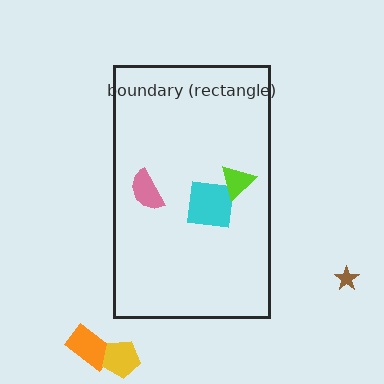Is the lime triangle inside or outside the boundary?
Inside.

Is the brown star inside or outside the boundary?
Outside.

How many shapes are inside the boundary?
3 inside, 3 outside.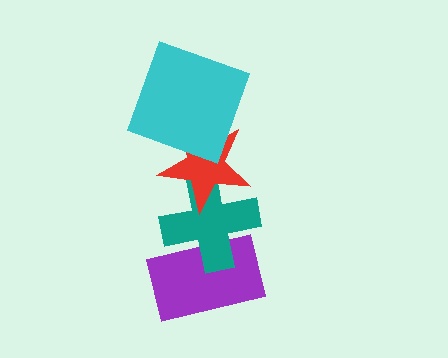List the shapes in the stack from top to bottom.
From top to bottom: the cyan square, the red star, the teal cross, the purple rectangle.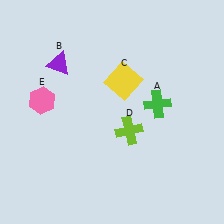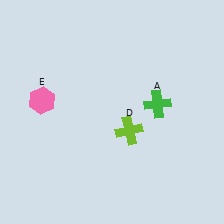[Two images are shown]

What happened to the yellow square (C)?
The yellow square (C) was removed in Image 2. It was in the top-right area of Image 1.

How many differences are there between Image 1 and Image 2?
There are 2 differences between the two images.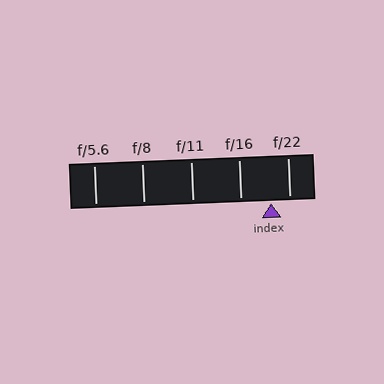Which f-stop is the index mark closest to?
The index mark is closest to f/22.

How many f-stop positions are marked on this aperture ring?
There are 5 f-stop positions marked.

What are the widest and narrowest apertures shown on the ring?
The widest aperture shown is f/5.6 and the narrowest is f/22.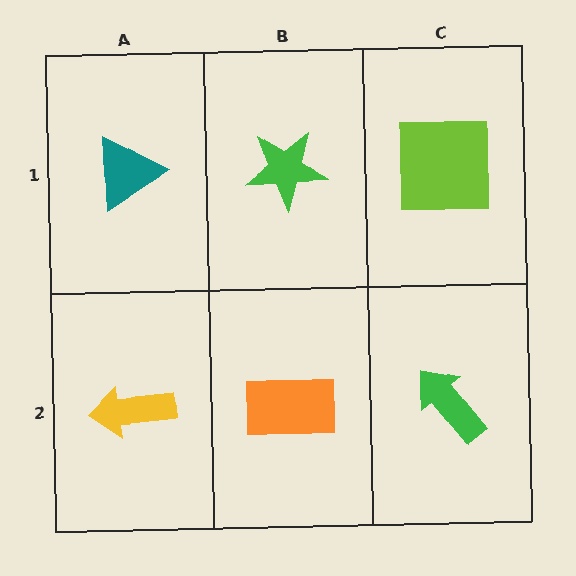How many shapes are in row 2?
3 shapes.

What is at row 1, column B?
A green star.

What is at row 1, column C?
A lime square.